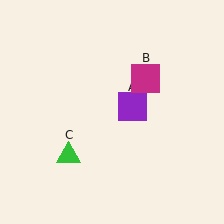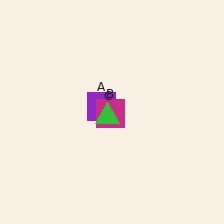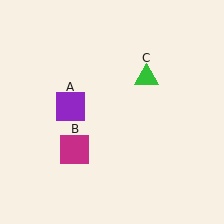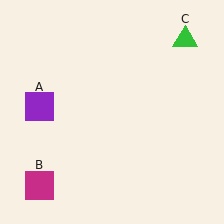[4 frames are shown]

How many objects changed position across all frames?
3 objects changed position: purple square (object A), magenta square (object B), green triangle (object C).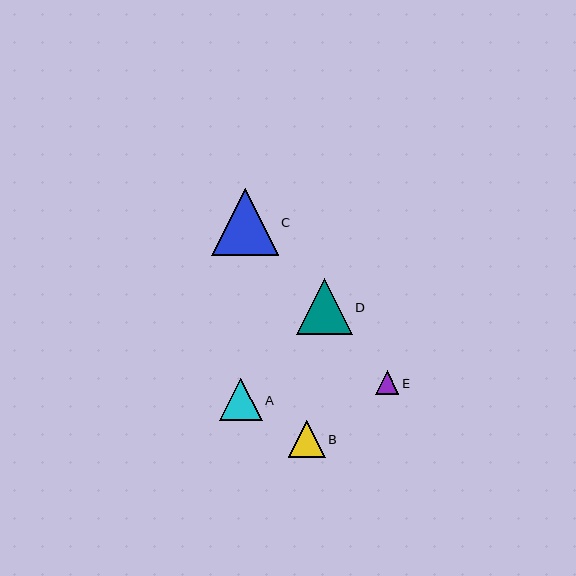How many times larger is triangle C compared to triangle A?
Triangle C is approximately 1.6 times the size of triangle A.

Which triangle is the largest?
Triangle C is the largest with a size of approximately 67 pixels.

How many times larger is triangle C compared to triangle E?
Triangle C is approximately 2.9 times the size of triangle E.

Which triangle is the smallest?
Triangle E is the smallest with a size of approximately 23 pixels.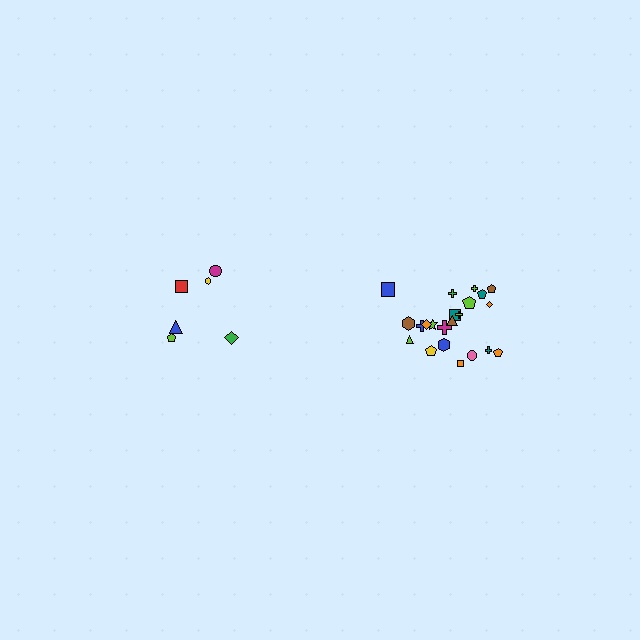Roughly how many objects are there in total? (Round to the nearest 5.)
Roughly 30 objects in total.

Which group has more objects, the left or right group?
The right group.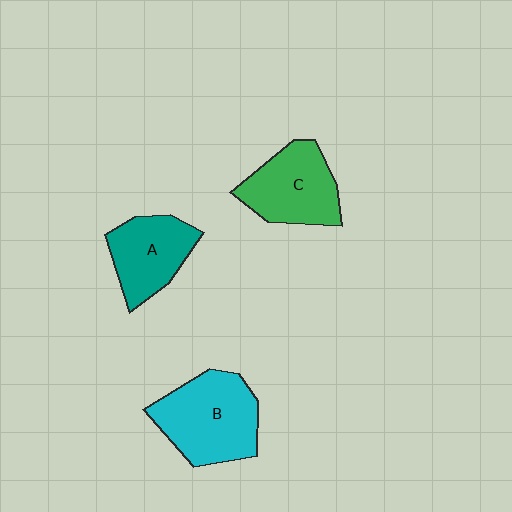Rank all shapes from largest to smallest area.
From largest to smallest: B (cyan), C (green), A (teal).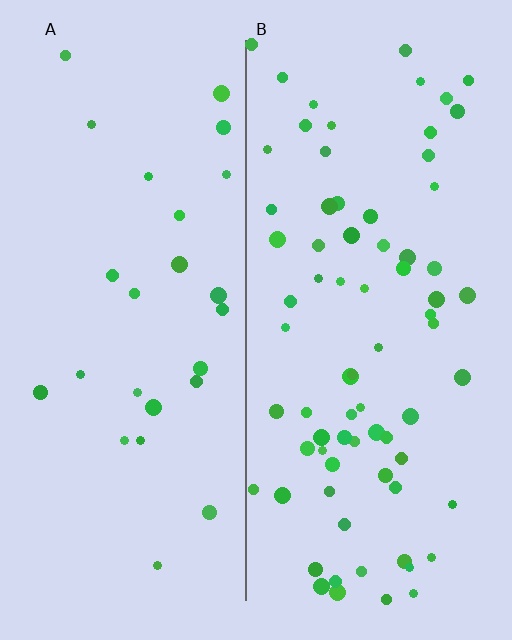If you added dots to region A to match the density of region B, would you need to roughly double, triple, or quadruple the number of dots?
Approximately triple.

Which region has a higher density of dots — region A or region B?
B (the right).